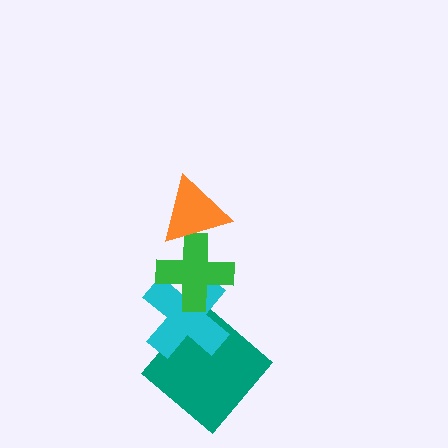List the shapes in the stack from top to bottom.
From top to bottom: the orange triangle, the green cross, the cyan cross, the teal diamond.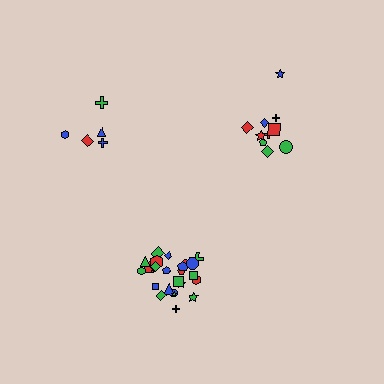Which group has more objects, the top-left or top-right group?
The top-right group.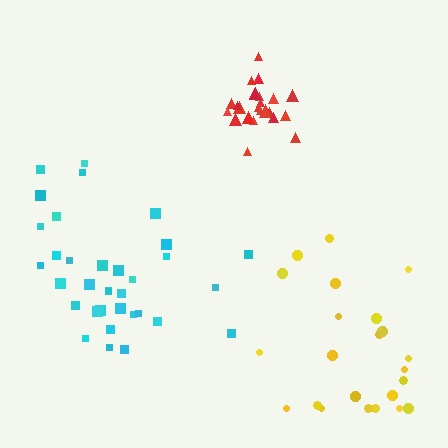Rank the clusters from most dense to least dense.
red, cyan, yellow.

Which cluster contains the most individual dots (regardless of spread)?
Cyan (34).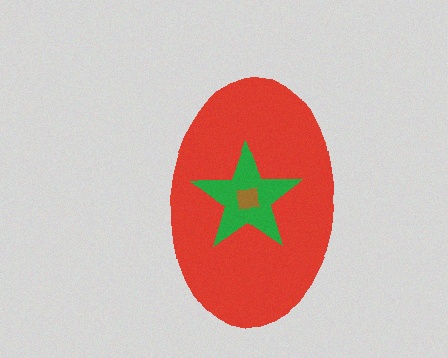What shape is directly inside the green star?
The brown square.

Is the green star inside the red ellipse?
Yes.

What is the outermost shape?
The red ellipse.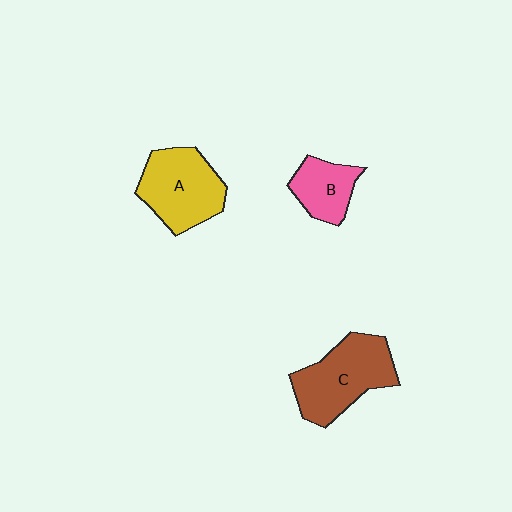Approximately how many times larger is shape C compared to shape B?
Approximately 1.8 times.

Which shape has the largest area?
Shape C (brown).